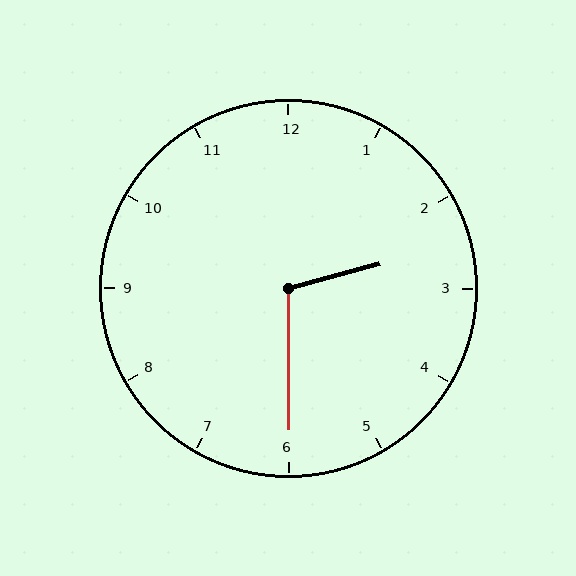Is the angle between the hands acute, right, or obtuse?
It is obtuse.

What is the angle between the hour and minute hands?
Approximately 105 degrees.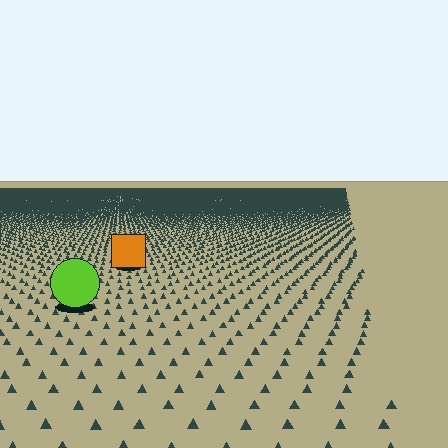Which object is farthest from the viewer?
The orange square is farthest from the viewer. It appears smaller and the ground texture around it is denser.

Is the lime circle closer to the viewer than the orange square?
Yes. The lime circle is closer — you can tell from the texture gradient: the ground texture is coarser near it.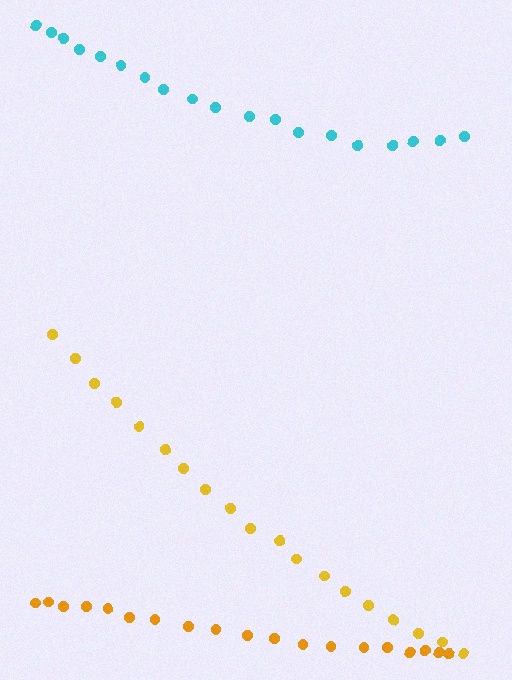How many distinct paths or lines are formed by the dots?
There are 3 distinct paths.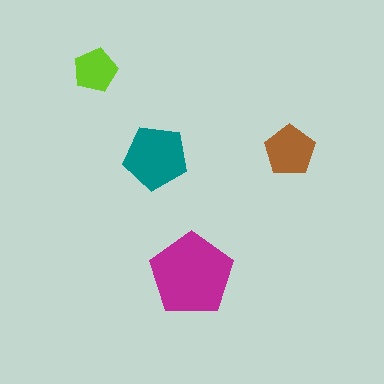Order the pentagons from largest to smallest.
the magenta one, the teal one, the brown one, the lime one.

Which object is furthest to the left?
The lime pentagon is leftmost.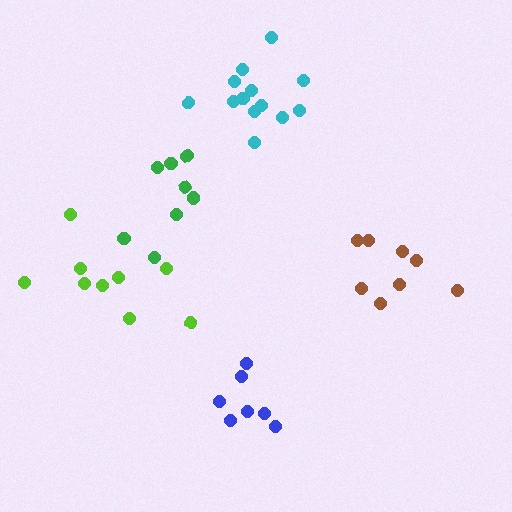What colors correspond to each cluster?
The clusters are colored: brown, cyan, lime, green, blue.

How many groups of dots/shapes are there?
There are 5 groups.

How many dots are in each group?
Group 1: 8 dots, Group 2: 13 dots, Group 3: 9 dots, Group 4: 8 dots, Group 5: 7 dots (45 total).